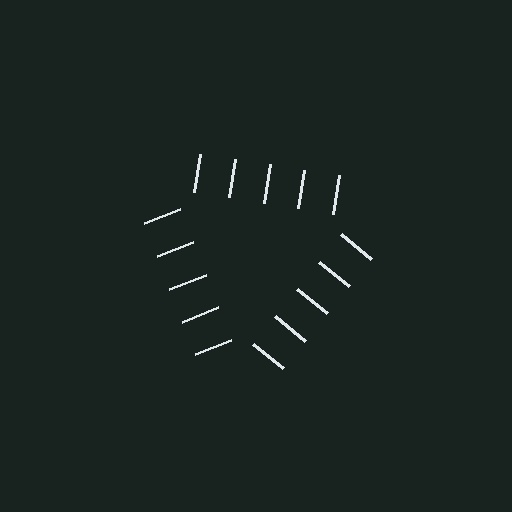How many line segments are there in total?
15 — 5 along each of the 3 edges.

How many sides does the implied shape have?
3 sides — the line-ends trace a triangle.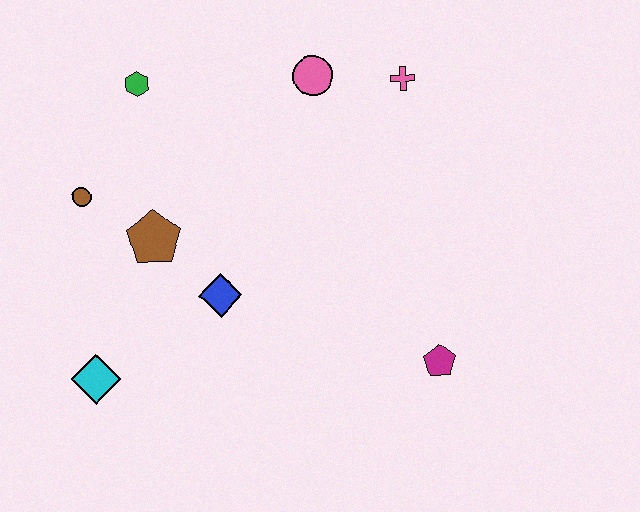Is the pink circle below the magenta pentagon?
No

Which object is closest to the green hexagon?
The brown circle is closest to the green hexagon.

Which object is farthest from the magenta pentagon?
The green hexagon is farthest from the magenta pentagon.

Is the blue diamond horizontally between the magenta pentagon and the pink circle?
No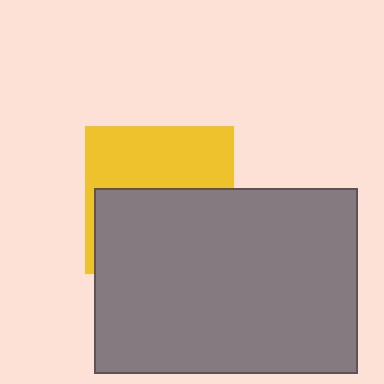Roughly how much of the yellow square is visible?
About half of it is visible (roughly 45%).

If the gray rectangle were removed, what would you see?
You would see the complete yellow square.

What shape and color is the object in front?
The object in front is a gray rectangle.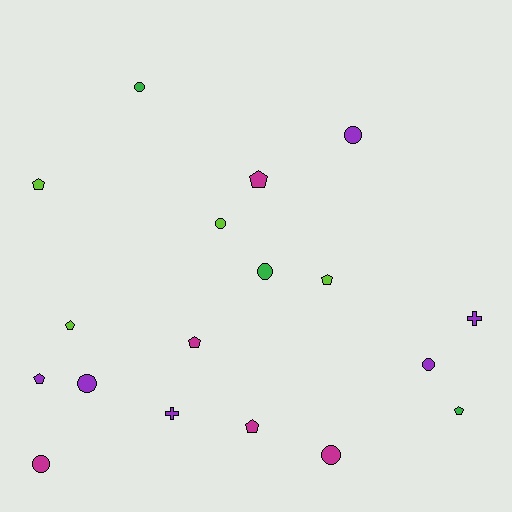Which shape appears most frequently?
Pentagon, with 8 objects.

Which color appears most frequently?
Purple, with 6 objects.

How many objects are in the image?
There are 18 objects.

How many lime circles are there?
There is 1 lime circle.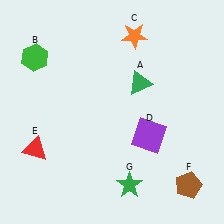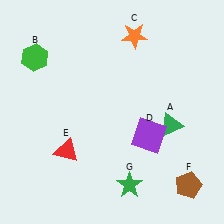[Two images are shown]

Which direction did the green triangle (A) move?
The green triangle (A) moved down.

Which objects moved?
The objects that moved are: the green triangle (A), the red triangle (E).